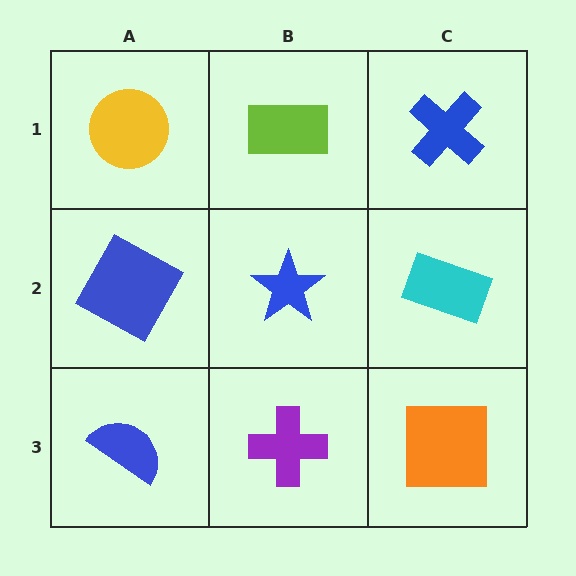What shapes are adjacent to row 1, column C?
A cyan rectangle (row 2, column C), a lime rectangle (row 1, column B).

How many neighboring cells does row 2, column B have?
4.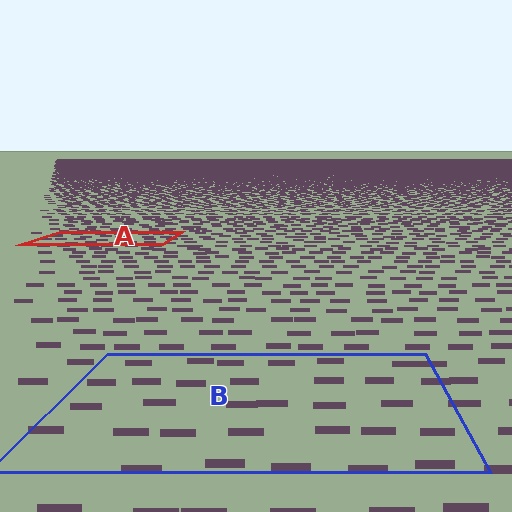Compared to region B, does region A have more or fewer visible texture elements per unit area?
Region A has more texture elements per unit area — they are packed more densely because it is farther away.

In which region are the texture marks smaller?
The texture marks are smaller in region A, because it is farther away.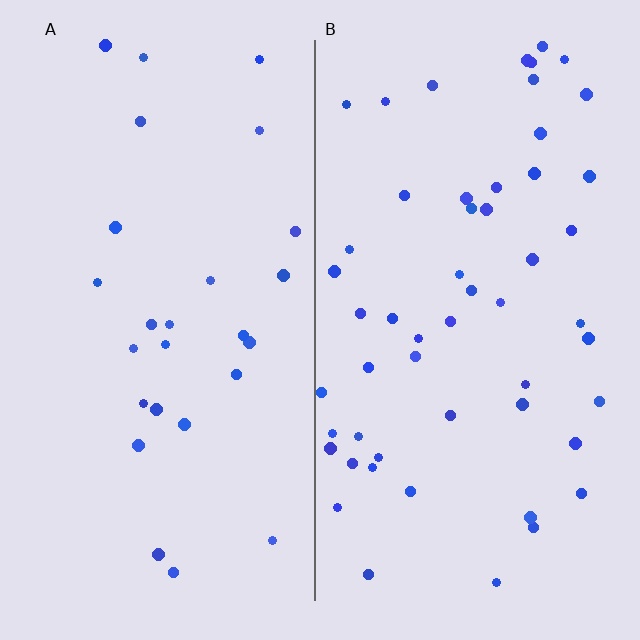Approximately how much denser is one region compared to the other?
Approximately 2.0× — region B over region A.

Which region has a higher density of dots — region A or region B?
B (the right).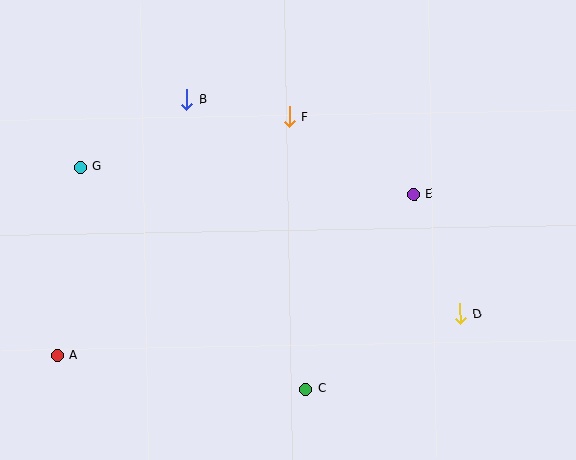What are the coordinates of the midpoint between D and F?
The midpoint between D and F is at (375, 215).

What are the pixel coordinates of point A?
Point A is at (57, 355).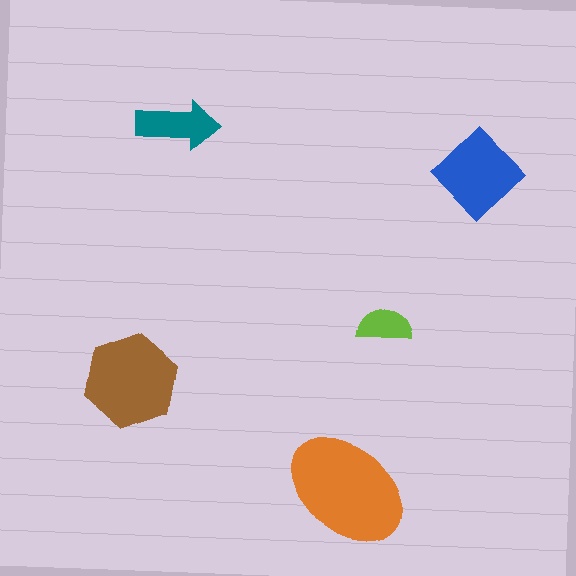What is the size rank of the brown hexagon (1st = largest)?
2nd.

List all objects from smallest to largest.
The lime semicircle, the teal arrow, the blue diamond, the brown hexagon, the orange ellipse.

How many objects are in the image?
There are 5 objects in the image.